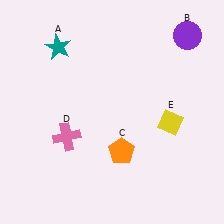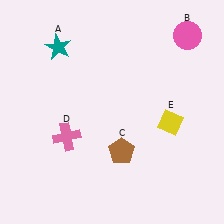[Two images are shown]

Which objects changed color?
B changed from purple to pink. C changed from orange to brown.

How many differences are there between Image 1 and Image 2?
There are 2 differences between the two images.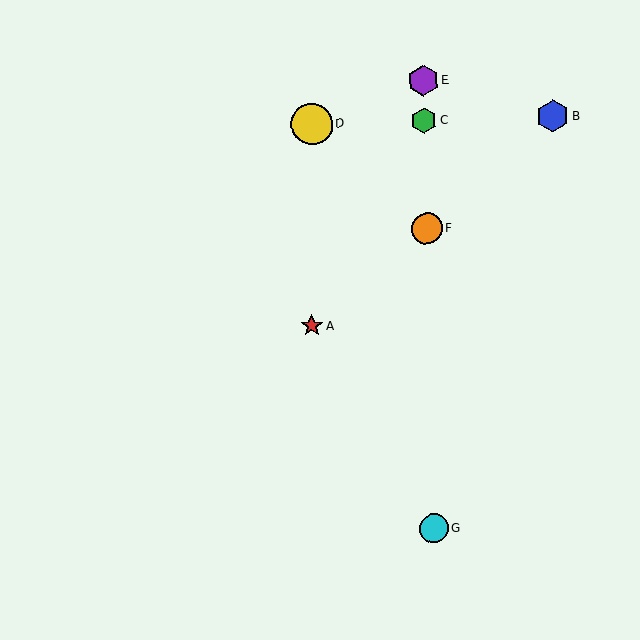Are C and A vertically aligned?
No, C is at x≈424 and A is at x≈312.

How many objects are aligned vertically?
4 objects (C, E, F, G) are aligned vertically.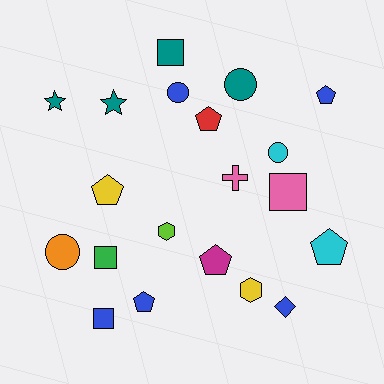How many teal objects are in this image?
There are 4 teal objects.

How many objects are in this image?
There are 20 objects.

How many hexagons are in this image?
There are 2 hexagons.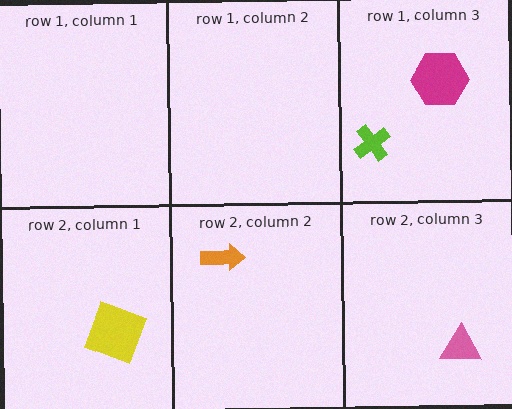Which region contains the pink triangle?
The row 2, column 3 region.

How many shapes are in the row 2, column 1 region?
1.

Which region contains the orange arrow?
The row 2, column 2 region.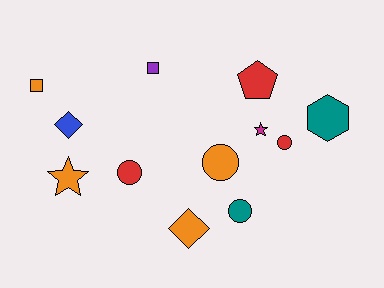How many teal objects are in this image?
There are 2 teal objects.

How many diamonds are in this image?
There are 2 diamonds.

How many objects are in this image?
There are 12 objects.